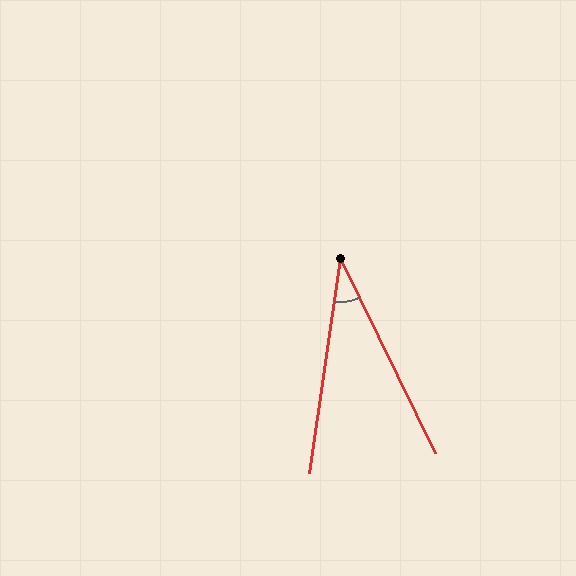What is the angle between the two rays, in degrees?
Approximately 34 degrees.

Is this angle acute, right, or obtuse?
It is acute.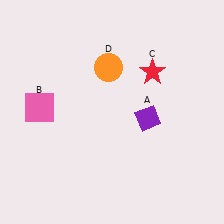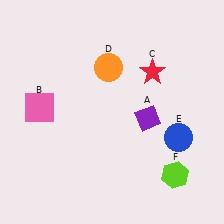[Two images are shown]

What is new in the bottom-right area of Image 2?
A blue circle (E) was added in the bottom-right area of Image 2.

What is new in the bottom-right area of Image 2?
A lime hexagon (F) was added in the bottom-right area of Image 2.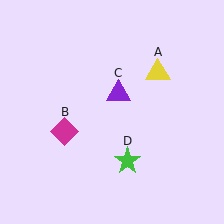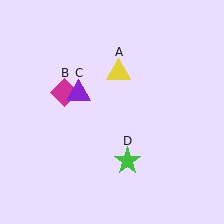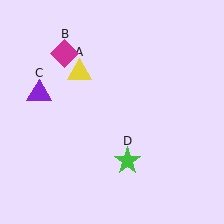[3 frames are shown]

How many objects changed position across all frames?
3 objects changed position: yellow triangle (object A), magenta diamond (object B), purple triangle (object C).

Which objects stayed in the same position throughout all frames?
Green star (object D) remained stationary.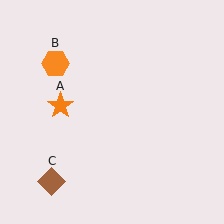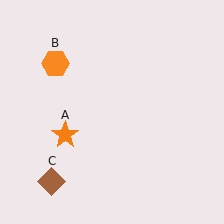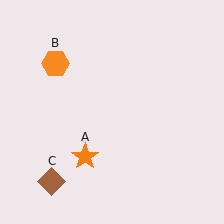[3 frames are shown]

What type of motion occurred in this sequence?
The orange star (object A) rotated counterclockwise around the center of the scene.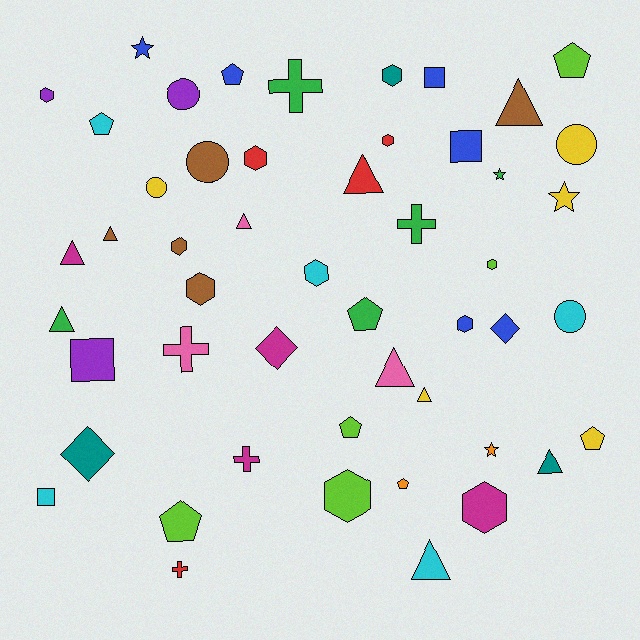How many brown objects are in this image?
There are 5 brown objects.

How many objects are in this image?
There are 50 objects.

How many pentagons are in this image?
There are 8 pentagons.